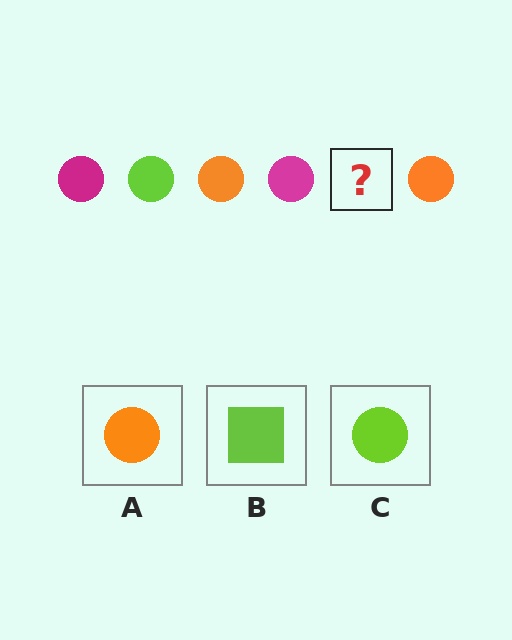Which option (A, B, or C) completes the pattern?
C.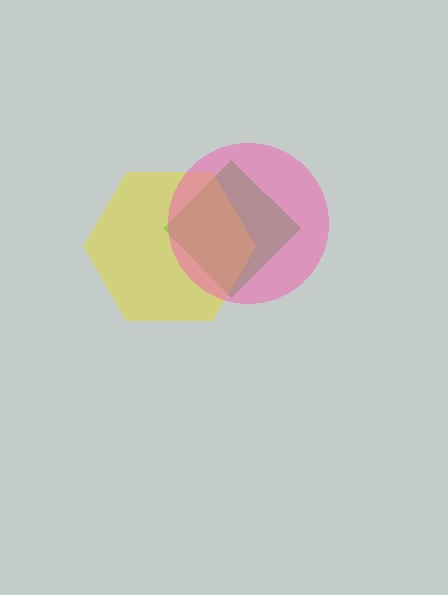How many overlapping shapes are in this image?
There are 3 overlapping shapes in the image.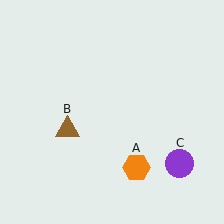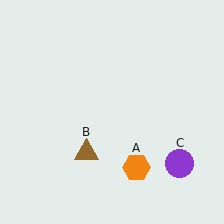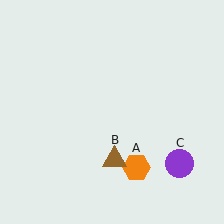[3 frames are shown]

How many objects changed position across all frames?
1 object changed position: brown triangle (object B).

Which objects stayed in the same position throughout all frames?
Orange hexagon (object A) and purple circle (object C) remained stationary.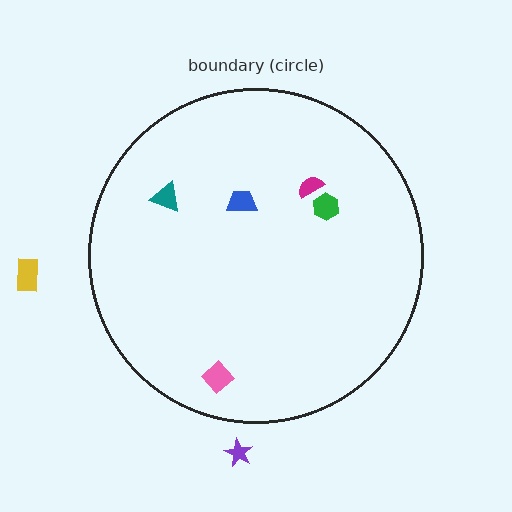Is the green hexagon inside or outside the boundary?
Inside.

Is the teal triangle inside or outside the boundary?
Inside.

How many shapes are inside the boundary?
5 inside, 2 outside.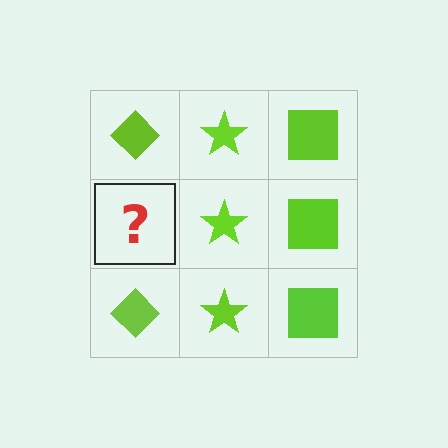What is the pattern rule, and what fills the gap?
The rule is that each column has a consistent shape. The gap should be filled with a lime diamond.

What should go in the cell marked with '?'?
The missing cell should contain a lime diamond.